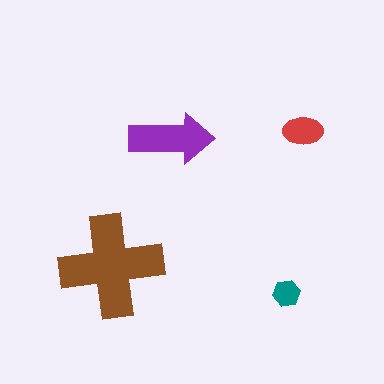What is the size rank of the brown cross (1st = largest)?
1st.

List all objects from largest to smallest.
The brown cross, the purple arrow, the red ellipse, the teal hexagon.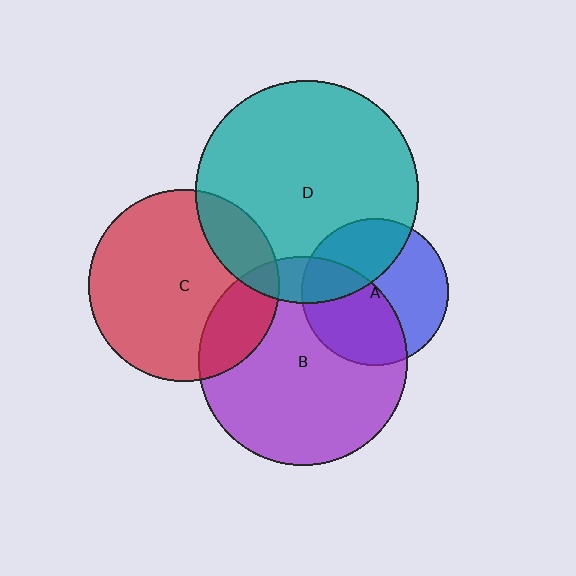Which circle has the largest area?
Circle D (teal).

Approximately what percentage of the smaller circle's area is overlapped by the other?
Approximately 15%.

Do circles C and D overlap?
Yes.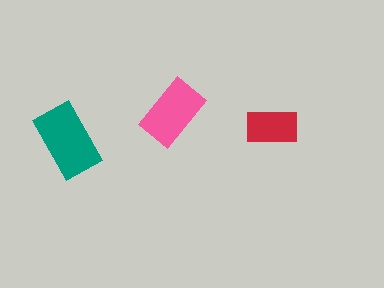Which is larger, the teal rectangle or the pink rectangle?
The teal one.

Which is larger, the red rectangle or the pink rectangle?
The pink one.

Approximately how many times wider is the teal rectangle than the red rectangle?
About 1.5 times wider.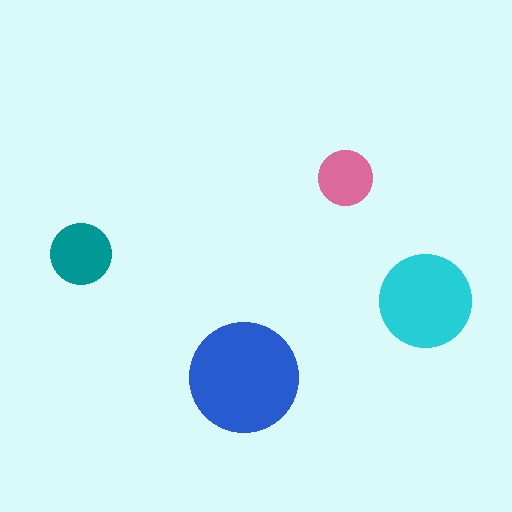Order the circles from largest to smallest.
the blue one, the cyan one, the teal one, the pink one.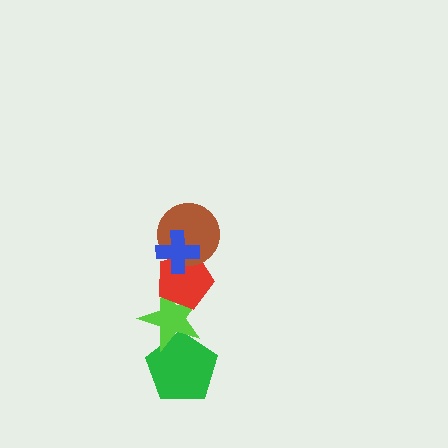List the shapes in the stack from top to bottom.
From top to bottom: the blue cross, the brown circle, the red pentagon, the lime star, the green pentagon.